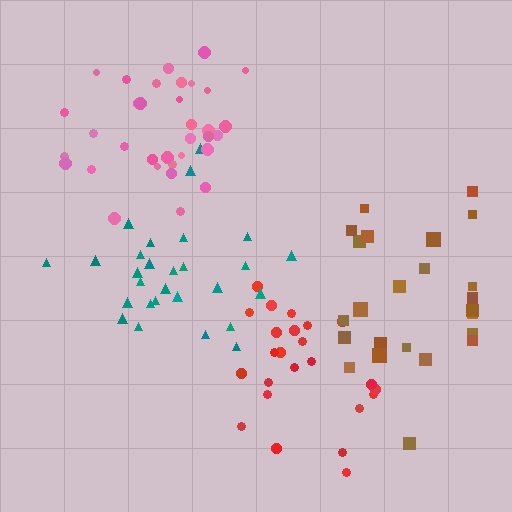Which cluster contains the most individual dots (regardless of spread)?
Pink (34).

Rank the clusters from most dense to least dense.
pink, teal, red, brown.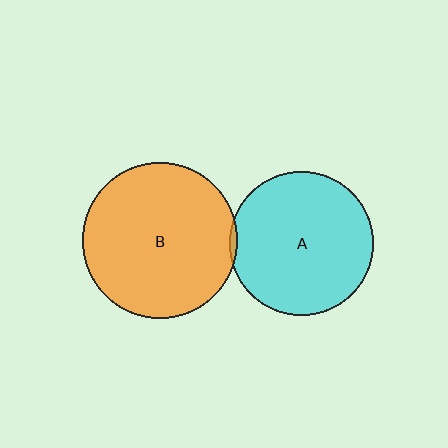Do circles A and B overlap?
Yes.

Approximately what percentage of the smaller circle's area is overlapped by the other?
Approximately 5%.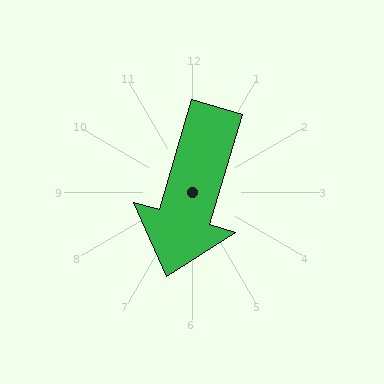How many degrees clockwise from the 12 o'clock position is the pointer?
Approximately 196 degrees.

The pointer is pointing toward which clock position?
Roughly 7 o'clock.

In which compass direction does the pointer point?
South.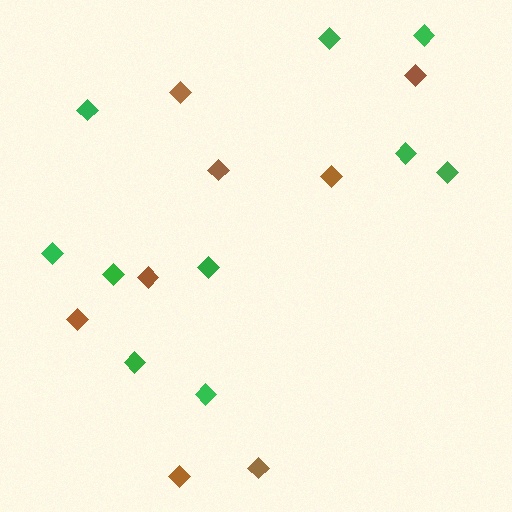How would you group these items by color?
There are 2 groups: one group of brown diamonds (8) and one group of green diamonds (10).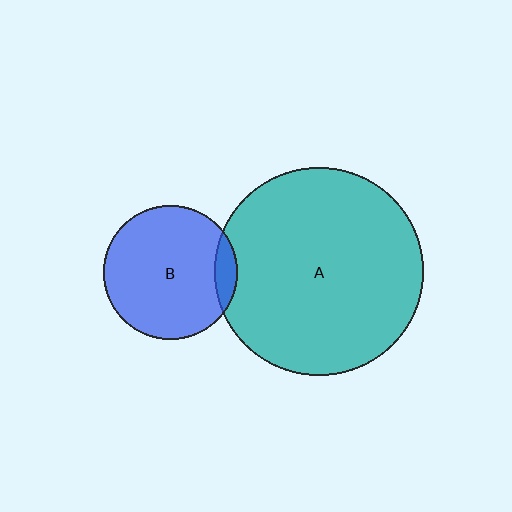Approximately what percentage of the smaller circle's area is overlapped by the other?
Approximately 10%.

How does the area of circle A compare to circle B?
Approximately 2.4 times.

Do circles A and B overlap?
Yes.